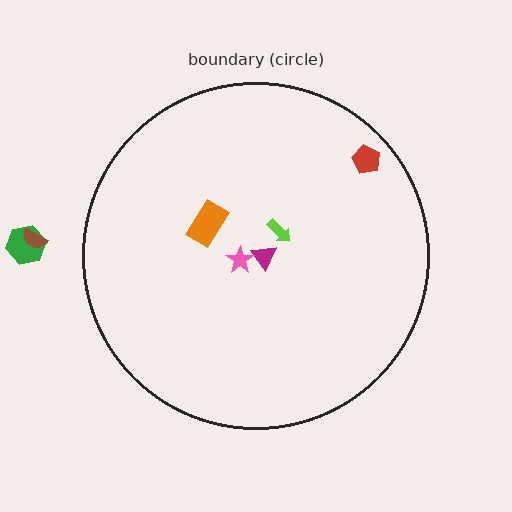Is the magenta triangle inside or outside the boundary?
Inside.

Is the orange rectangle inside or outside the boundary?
Inside.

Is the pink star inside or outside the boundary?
Inside.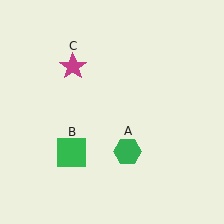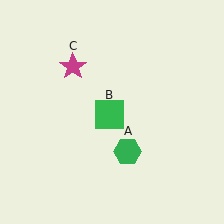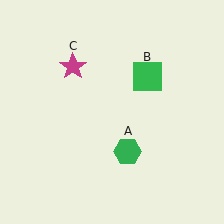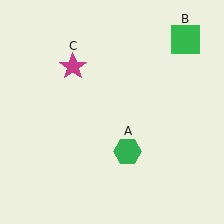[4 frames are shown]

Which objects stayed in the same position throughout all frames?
Green hexagon (object A) and magenta star (object C) remained stationary.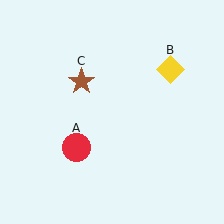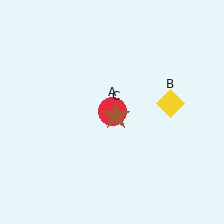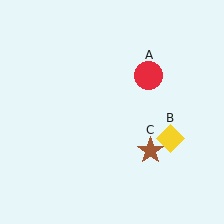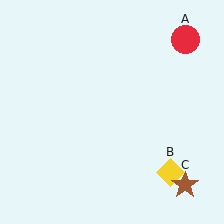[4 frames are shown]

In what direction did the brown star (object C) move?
The brown star (object C) moved down and to the right.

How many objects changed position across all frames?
3 objects changed position: red circle (object A), yellow diamond (object B), brown star (object C).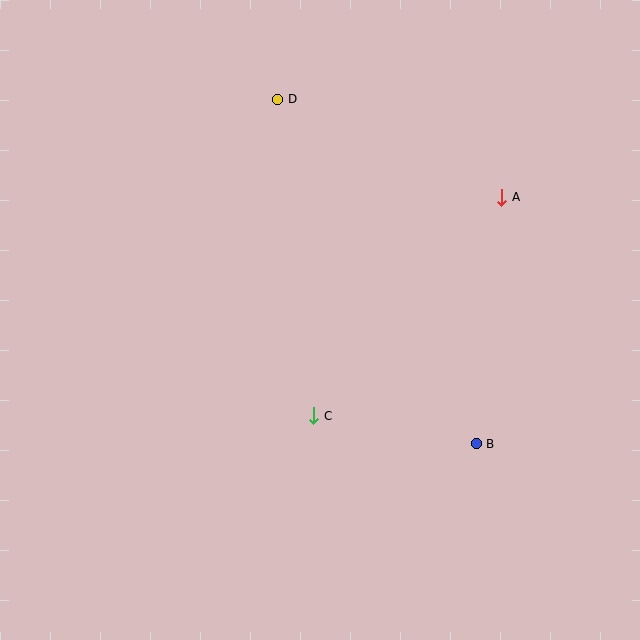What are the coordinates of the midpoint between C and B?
The midpoint between C and B is at (395, 430).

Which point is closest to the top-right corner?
Point A is closest to the top-right corner.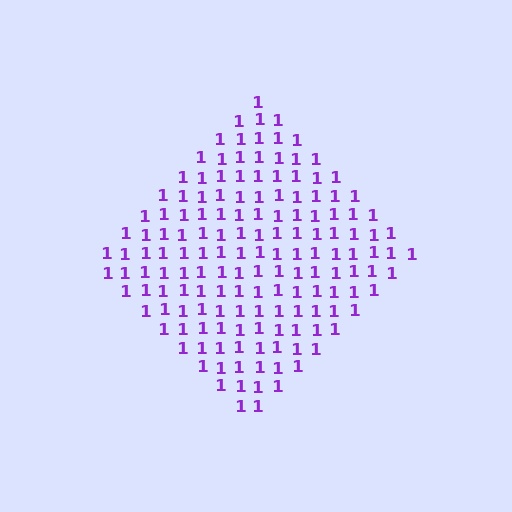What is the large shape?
The large shape is a diamond.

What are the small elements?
The small elements are digit 1's.